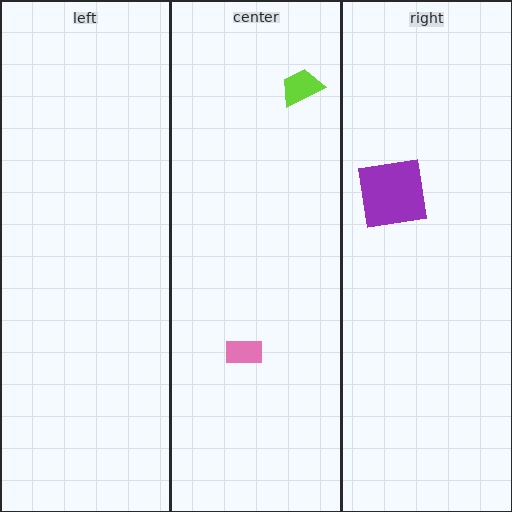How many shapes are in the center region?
2.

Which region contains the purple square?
The right region.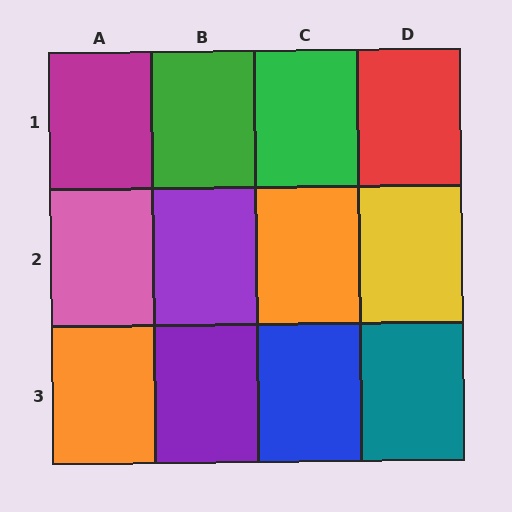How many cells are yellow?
1 cell is yellow.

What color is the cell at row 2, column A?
Pink.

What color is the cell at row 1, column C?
Green.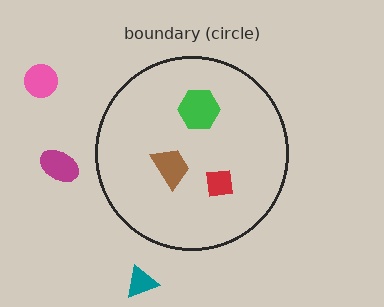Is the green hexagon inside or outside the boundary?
Inside.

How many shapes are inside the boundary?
3 inside, 3 outside.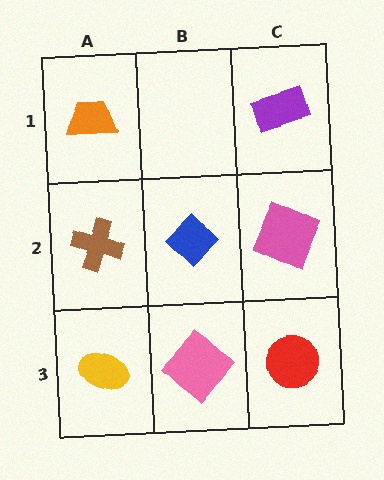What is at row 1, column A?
An orange trapezoid.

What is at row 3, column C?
A red circle.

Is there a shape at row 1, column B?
No, that cell is empty.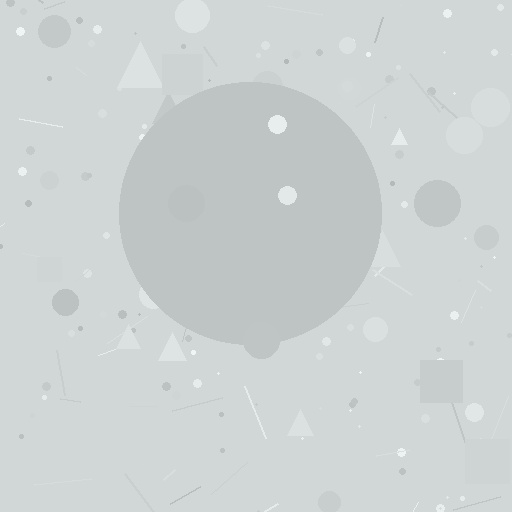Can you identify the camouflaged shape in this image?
The camouflaged shape is a circle.